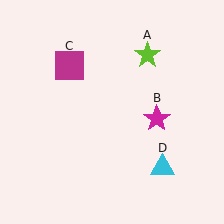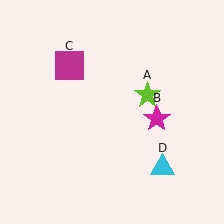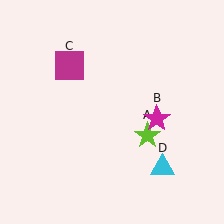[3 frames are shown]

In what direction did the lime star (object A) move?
The lime star (object A) moved down.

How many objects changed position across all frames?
1 object changed position: lime star (object A).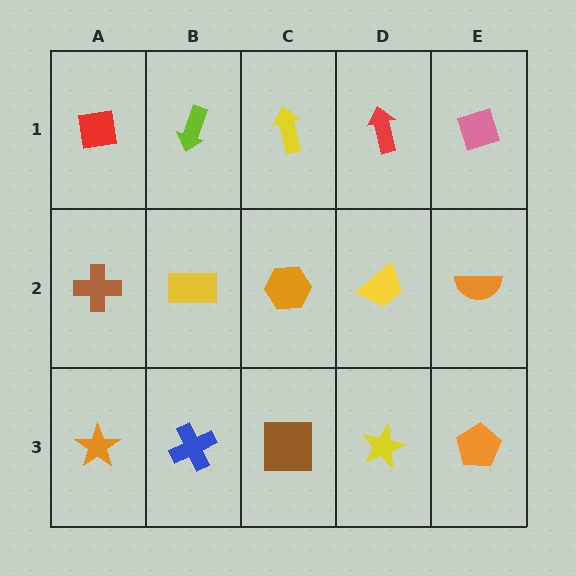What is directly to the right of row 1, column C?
A red arrow.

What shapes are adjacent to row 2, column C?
A yellow arrow (row 1, column C), a brown square (row 3, column C), a yellow rectangle (row 2, column B), a yellow trapezoid (row 2, column D).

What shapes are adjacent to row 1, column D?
A yellow trapezoid (row 2, column D), a yellow arrow (row 1, column C), a pink diamond (row 1, column E).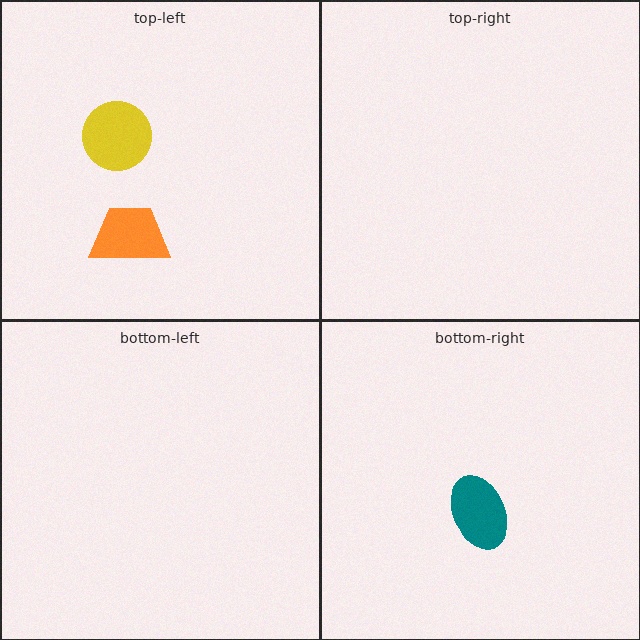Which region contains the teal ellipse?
The bottom-right region.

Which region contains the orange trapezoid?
The top-left region.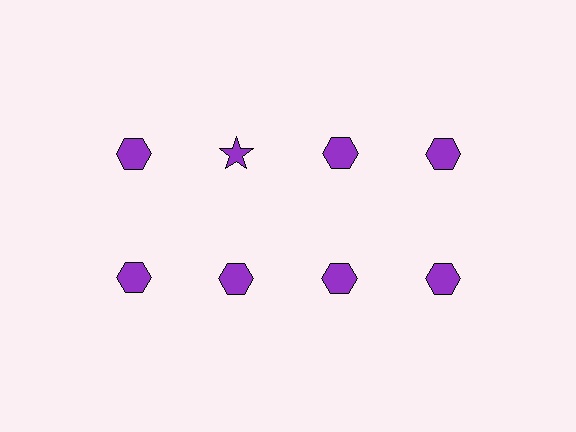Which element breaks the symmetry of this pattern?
The purple star in the top row, second from left column breaks the symmetry. All other shapes are purple hexagons.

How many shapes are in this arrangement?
There are 8 shapes arranged in a grid pattern.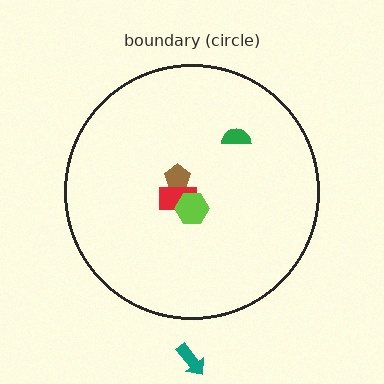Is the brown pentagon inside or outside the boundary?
Inside.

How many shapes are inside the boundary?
4 inside, 1 outside.